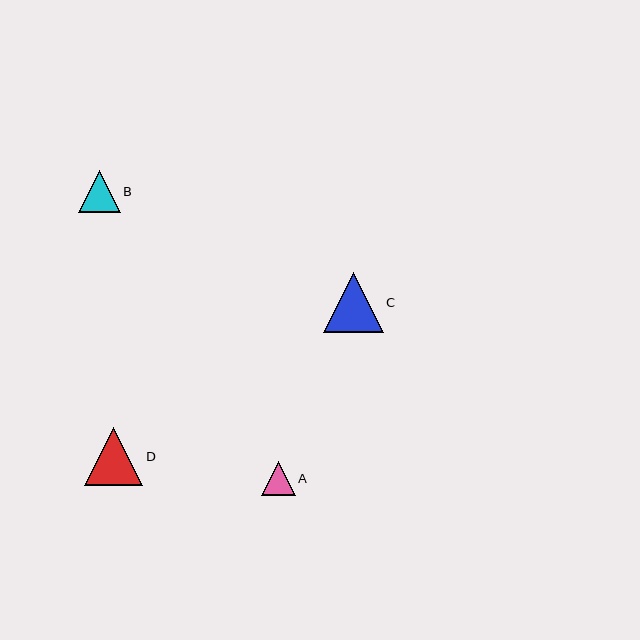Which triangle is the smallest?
Triangle A is the smallest with a size of approximately 34 pixels.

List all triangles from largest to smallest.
From largest to smallest: C, D, B, A.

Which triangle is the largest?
Triangle C is the largest with a size of approximately 60 pixels.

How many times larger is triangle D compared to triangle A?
Triangle D is approximately 1.7 times the size of triangle A.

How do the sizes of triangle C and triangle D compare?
Triangle C and triangle D are approximately the same size.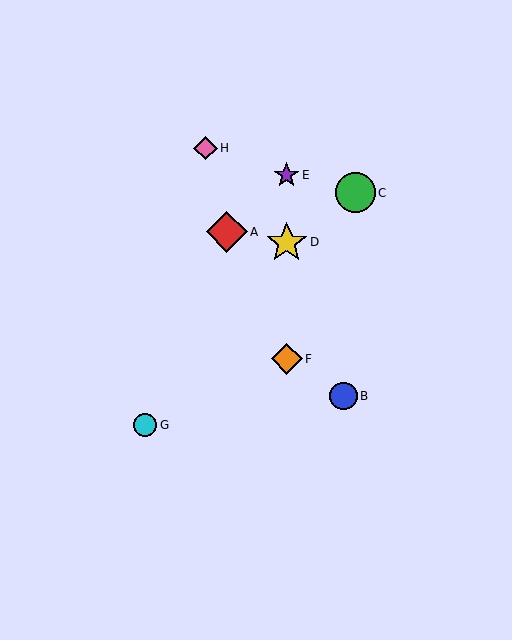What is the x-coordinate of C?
Object C is at x≈355.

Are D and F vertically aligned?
Yes, both are at x≈287.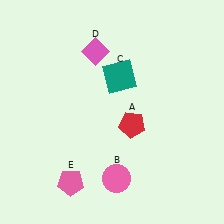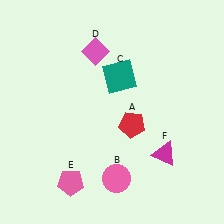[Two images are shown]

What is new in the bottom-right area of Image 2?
A magenta triangle (F) was added in the bottom-right area of Image 2.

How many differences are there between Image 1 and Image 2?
There is 1 difference between the two images.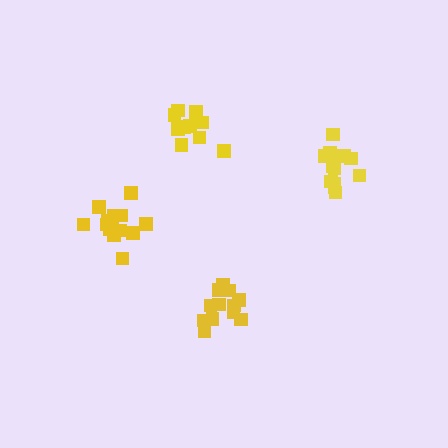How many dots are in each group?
Group 1: 11 dots, Group 2: 13 dots, Group 3: 14 dots, Group 4: 12 dots (50 total).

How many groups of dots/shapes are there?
There are 4 groups.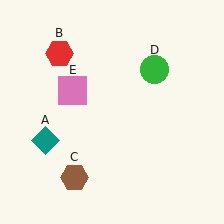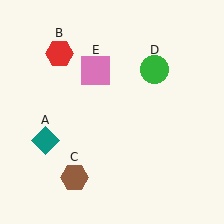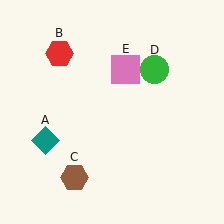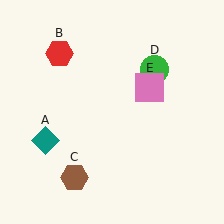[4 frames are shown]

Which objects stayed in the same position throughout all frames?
Teal diamond (object A) and red hexagon (object B) and brown hexagon (object C) and green circle (object D) remained stationary.